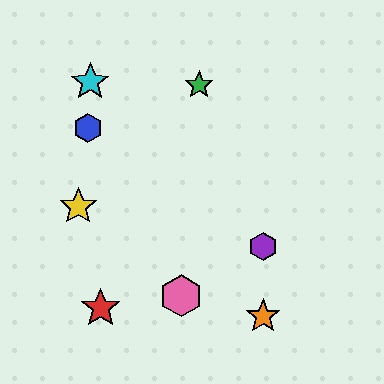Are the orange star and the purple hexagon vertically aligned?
Yes, both are at x≈263.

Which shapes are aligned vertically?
The purple hexagon, the orange star are aligned vertically.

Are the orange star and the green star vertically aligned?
No, the orange star is at x≈263 and the green star is at x≈199.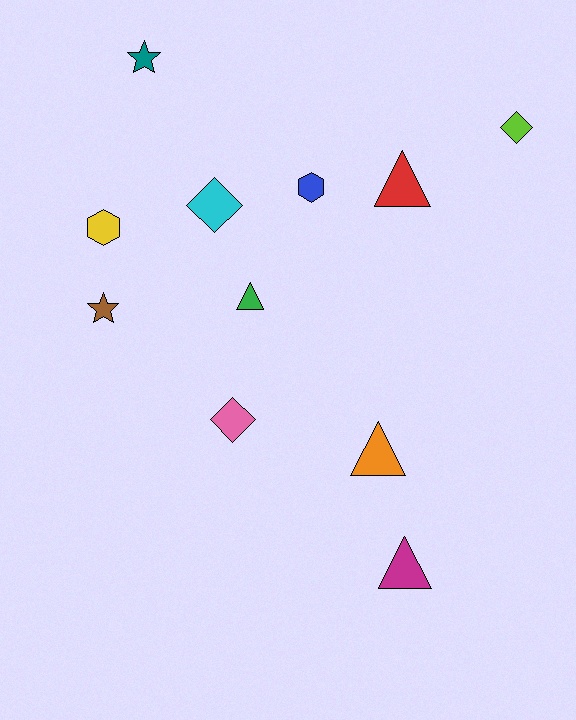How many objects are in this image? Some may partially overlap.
There are 11 objects.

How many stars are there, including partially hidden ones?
There are 2 stars.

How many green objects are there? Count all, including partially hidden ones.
There is 1 green object.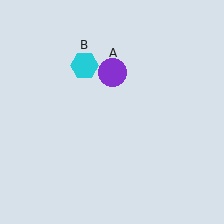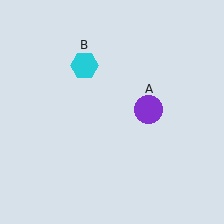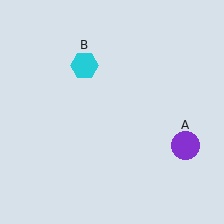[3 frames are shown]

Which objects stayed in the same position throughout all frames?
Cyan hexagon (object B) remained stationary.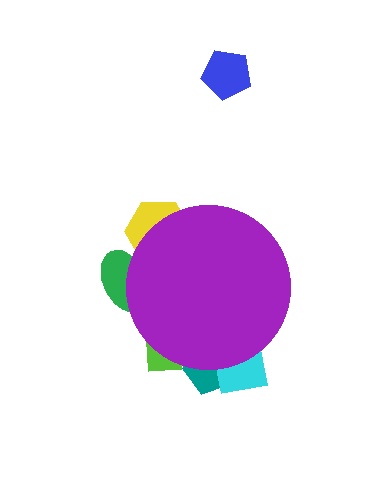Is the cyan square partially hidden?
Yes, the cyan square is partially hidden behind the purple circle.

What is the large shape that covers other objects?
A purple circle.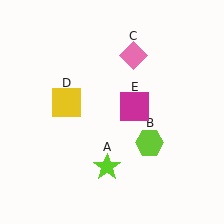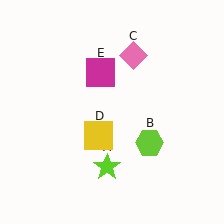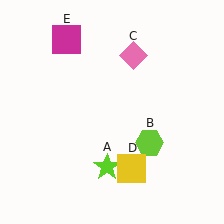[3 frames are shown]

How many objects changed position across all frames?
2 objects changed position: yellow square (object D), magenta square (object E).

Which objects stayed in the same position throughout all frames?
Lime star (object A) and lime hexagon (object B) and pink diamond (object C) remained stationary.